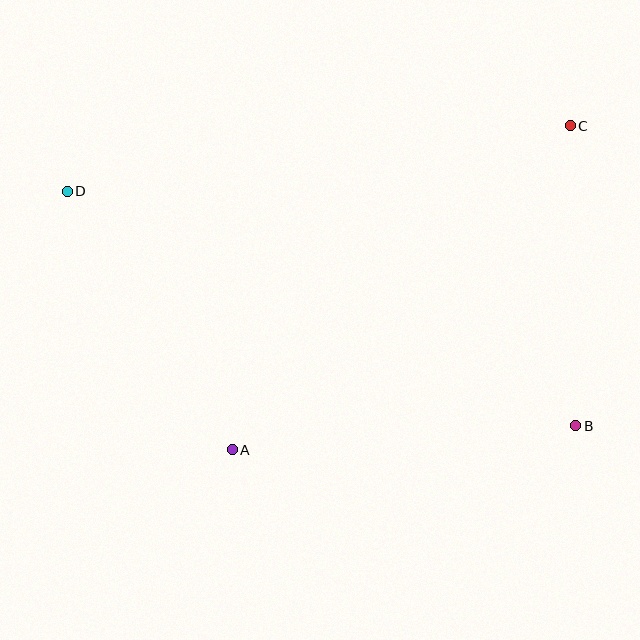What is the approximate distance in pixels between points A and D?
The distance between A and D is approximately 307 pixels.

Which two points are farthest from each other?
Points B and D are farthest from each other.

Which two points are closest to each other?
Points B and C are closest to each other.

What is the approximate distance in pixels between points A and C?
The distance between A and C is approximately 468 pixels.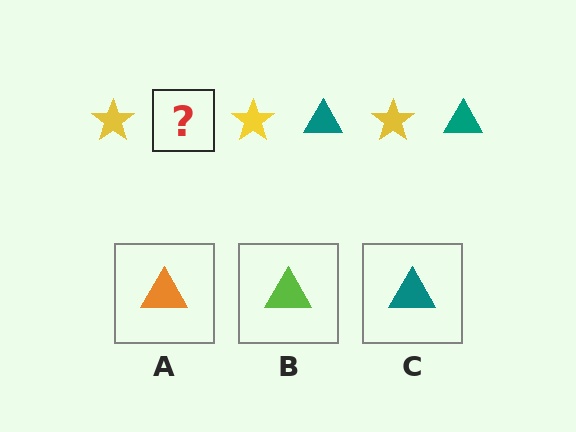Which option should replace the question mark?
Option C.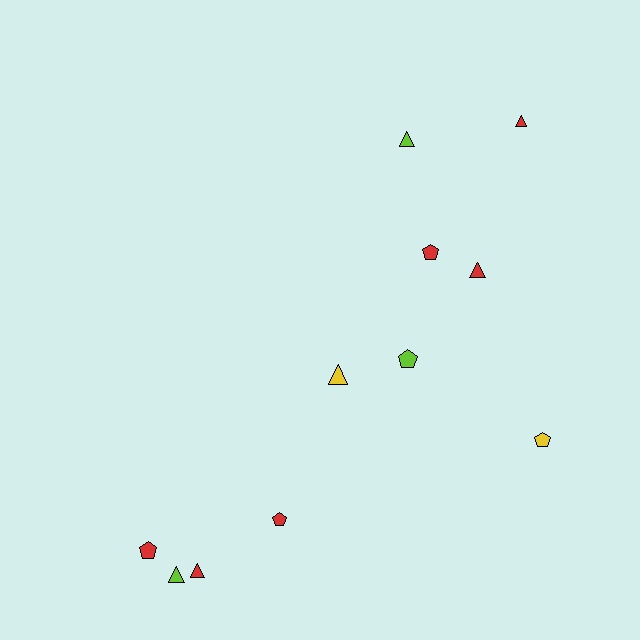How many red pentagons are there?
There are 3 red pentagons.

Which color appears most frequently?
Red, with 6 objects.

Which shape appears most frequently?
Triangle, with 6 objects.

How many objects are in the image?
There are 11 objects.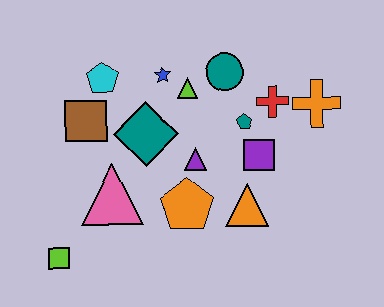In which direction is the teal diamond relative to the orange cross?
The teal diamond is to the left of the orange cross.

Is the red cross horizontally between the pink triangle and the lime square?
No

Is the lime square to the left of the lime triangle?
Yes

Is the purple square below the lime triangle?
Yes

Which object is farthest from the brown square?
The orange cross is farthest from the brown square.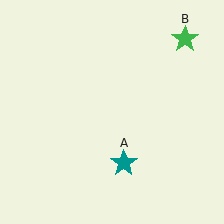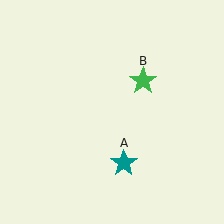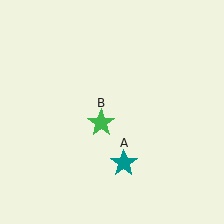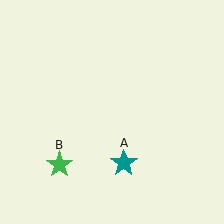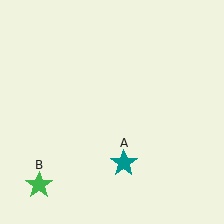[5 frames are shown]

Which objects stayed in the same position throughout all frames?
Teal star (object A) remained stationary.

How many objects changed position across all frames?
1 object changed position: green star (object B).